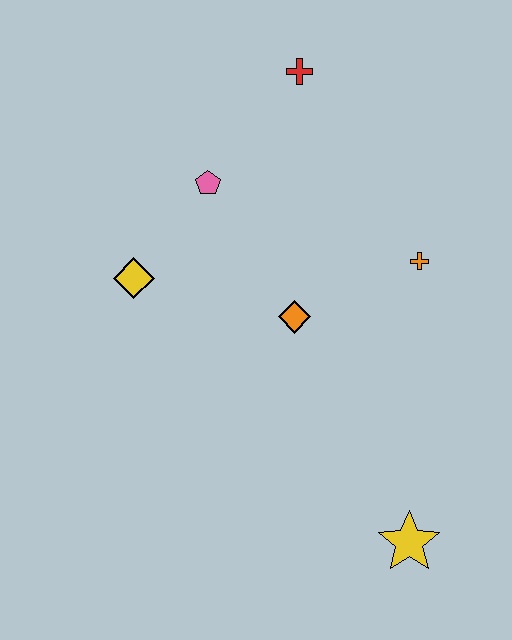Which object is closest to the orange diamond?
The orange cross is closest to the orange diamond.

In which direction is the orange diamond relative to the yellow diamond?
The orange diamond is to the right of the yellow diamond.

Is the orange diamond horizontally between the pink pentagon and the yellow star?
Yes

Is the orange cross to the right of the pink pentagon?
Yes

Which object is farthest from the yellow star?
The red cross is farthest from the yellow star.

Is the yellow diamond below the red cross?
Yes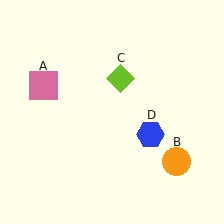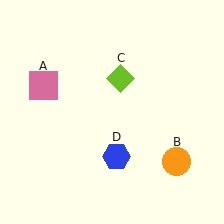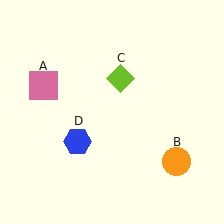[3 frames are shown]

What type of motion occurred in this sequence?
The blue hexagon (object D) rotated clockwise around the center of the scene.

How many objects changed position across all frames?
1 object changed position: blue hexagon (object D).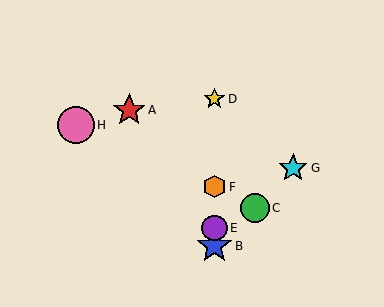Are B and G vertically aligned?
No, B is at x≈214 and G is at x≈293.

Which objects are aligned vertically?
Objects B, D, E, F are aligned vertically.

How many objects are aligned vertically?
4 objects (B, D, E, F) are aligned vertically.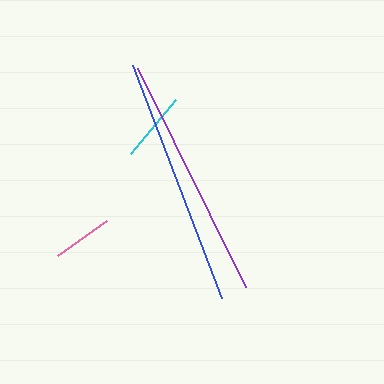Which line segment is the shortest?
The pink line is the shortest at approximately 60 pixels.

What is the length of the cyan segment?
The cyan segment is approximately 70 pixels long.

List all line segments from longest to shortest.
From longest to shortest: blue, purple, cyan, pink.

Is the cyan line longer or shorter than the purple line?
The purple line is longer than the cyan line.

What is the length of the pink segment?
The pink segment is approximately 60 pixels long.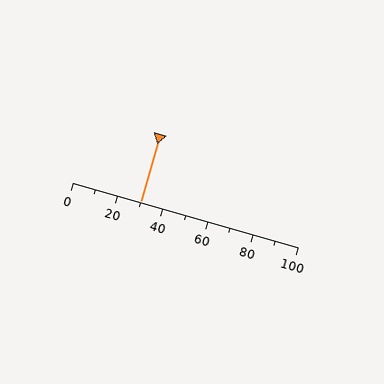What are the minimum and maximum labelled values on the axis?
The axis runs from 0 to 100.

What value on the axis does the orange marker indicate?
The marker indicates approximately 30.